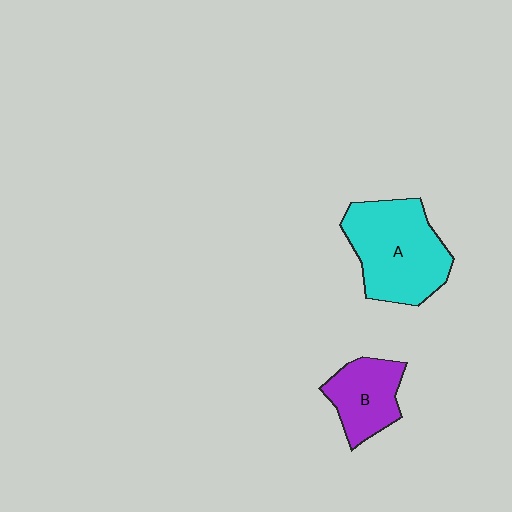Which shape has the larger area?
Shape A (cyan).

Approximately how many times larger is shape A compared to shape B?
Approximately 1.8 times.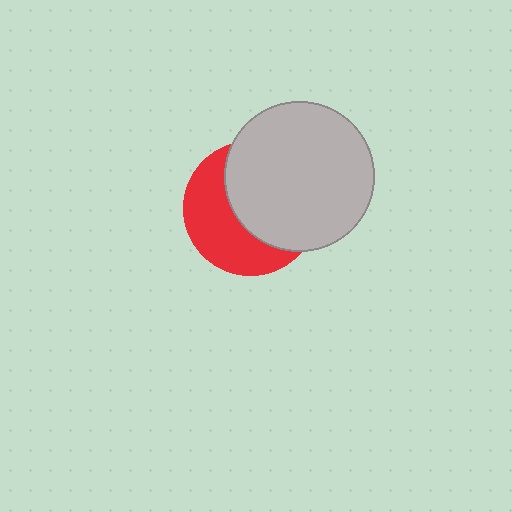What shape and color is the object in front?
The object in front is a light gray circle.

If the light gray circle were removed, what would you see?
You would see the complete red circle.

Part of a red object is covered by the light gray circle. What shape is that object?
It is a circle.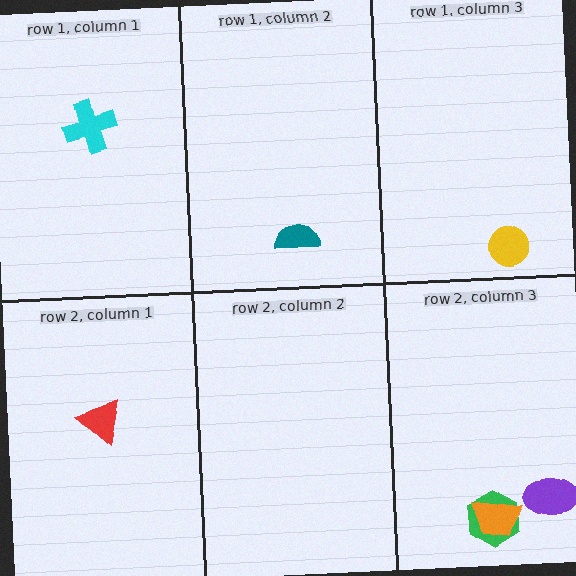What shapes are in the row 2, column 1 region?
The red triangle.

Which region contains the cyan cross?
The row 1, column 1 region.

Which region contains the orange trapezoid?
The row 2, column 3 region.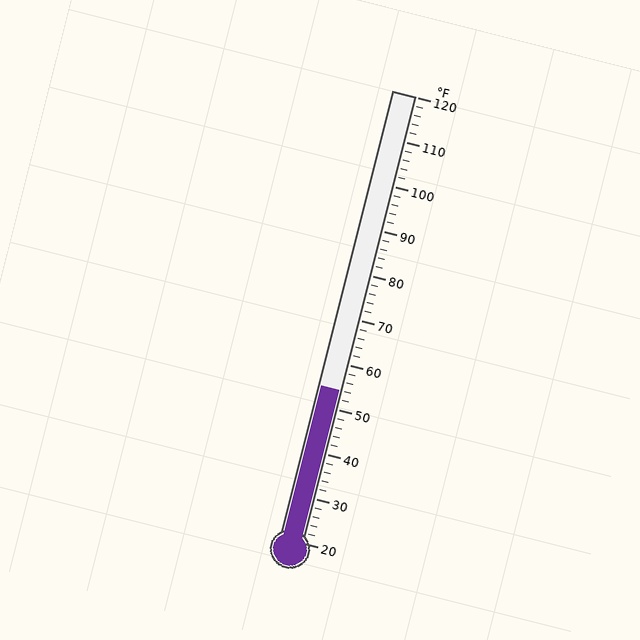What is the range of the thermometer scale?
The thermometer scale ranges from 20°F to 120°F.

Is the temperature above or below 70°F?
The temperature is below 70°F.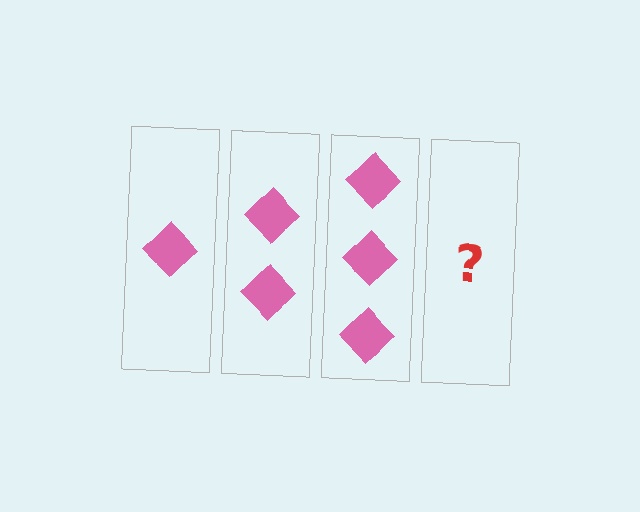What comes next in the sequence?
The next element should be 4 diamonds.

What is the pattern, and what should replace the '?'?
The pattern is that each step adds one more diamond. The '?' should be 4 diamonds.